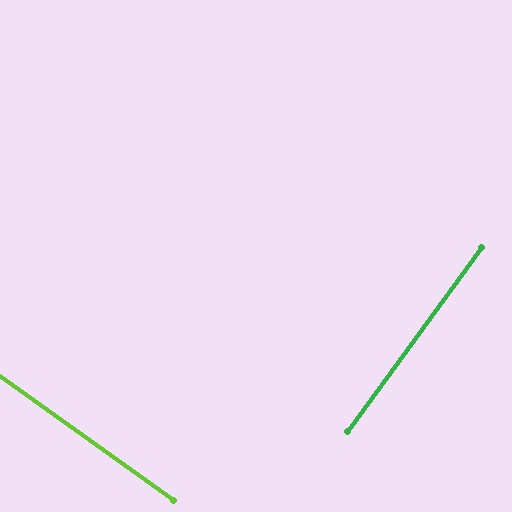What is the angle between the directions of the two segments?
Approximately 89 degrees.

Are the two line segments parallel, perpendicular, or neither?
Perpendicular — they meet at approximately 89°.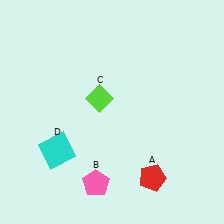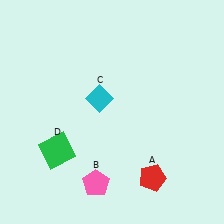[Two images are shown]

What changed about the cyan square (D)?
In Image 1, D is cyan. In Image 2, it changed to green.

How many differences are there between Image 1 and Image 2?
There are 2 differences between the two images.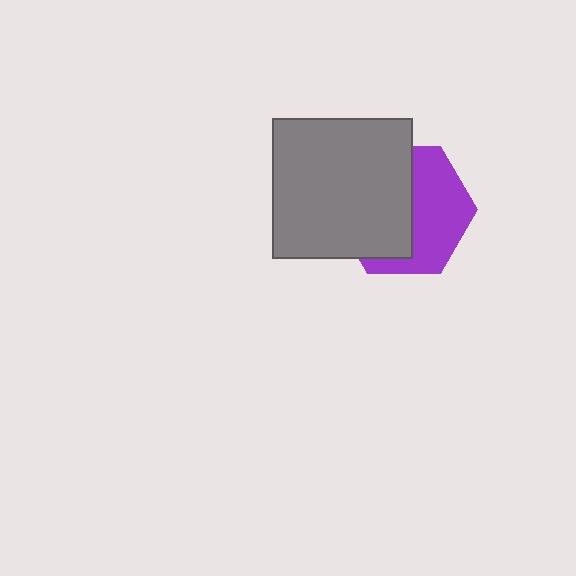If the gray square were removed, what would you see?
You would see the complete purple hexagon.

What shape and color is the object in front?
The object in front is a gray square.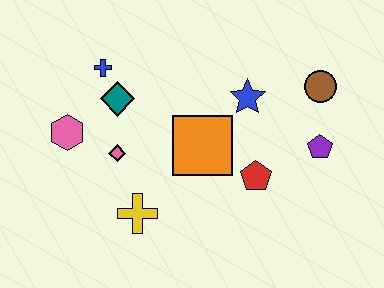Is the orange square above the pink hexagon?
No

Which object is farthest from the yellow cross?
The brown circle is farthest from the yellow cross.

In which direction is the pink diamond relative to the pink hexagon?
The pink diamond is to the right of the pink hexagon.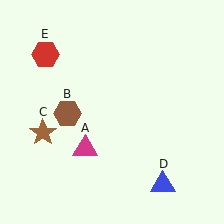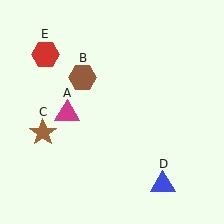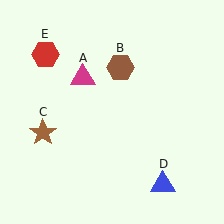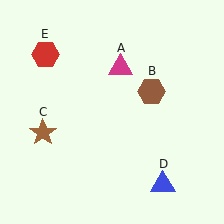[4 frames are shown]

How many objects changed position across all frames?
2 objects changed position: magenta triangle (object A), brown hexagon (object B).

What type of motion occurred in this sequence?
The magenta triangle (object A), brown hexagon (object B) rotated clockwise around the center of the scene.